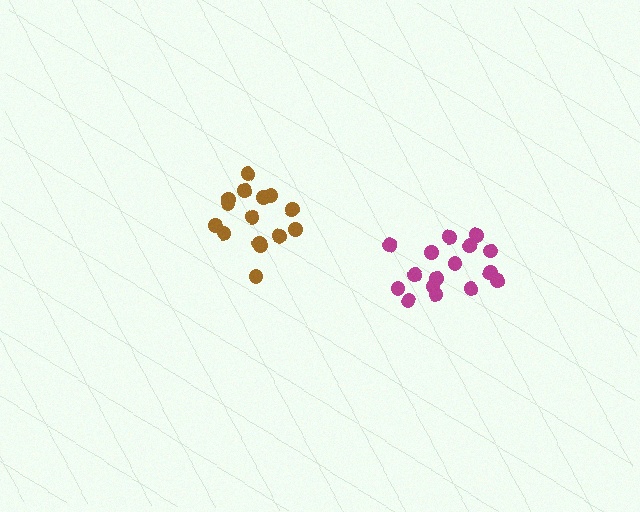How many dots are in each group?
Group 1: 15 dots, Group 2: 16 dots (31 total).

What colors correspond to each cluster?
The clusters are colored: brown, magenta.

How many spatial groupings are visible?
There are 2 spatial groupings.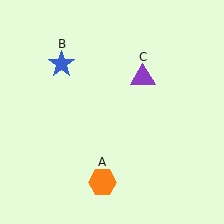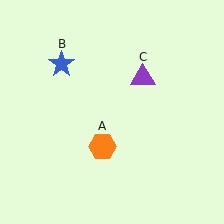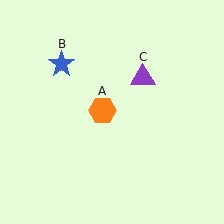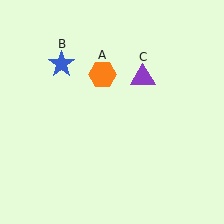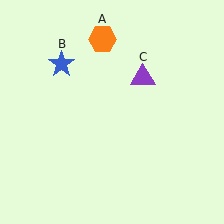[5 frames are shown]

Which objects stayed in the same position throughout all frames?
Blue star (object B) and purple triangle (object C) remained stationary.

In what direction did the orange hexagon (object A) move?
The orange hexagon (object A) moved up.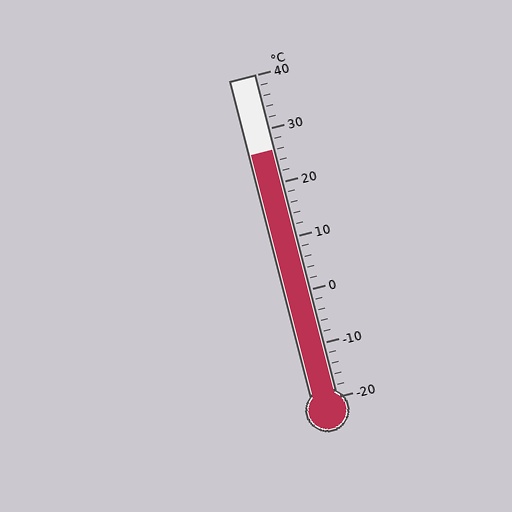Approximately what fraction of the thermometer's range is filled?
The thermometer is filled to approximately 75% of its range.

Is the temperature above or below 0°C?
The temperature is above 0°C.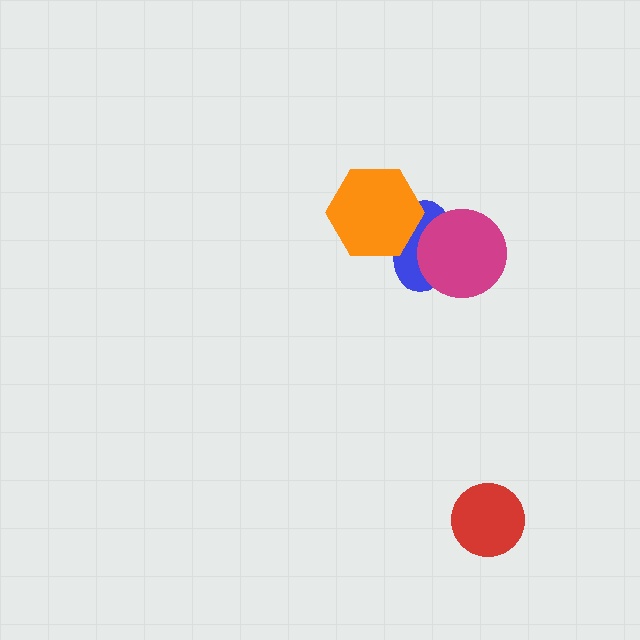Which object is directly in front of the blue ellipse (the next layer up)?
The orange hexagon is directly in front of the blue ellipse.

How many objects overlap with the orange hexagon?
1 object overlaps with the orange hexagon.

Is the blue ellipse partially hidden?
Yes, it is partially covered by another shape.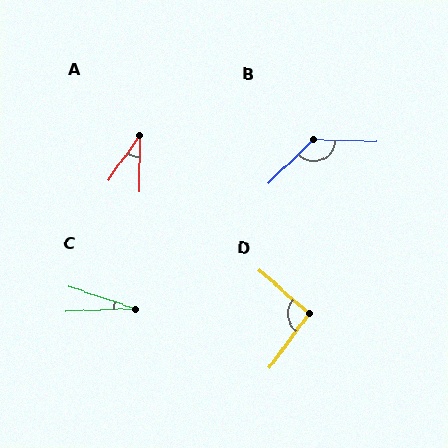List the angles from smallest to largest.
C (21°), A (34°), D (95°), B (135°).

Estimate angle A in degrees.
Approximately 34 degrees.